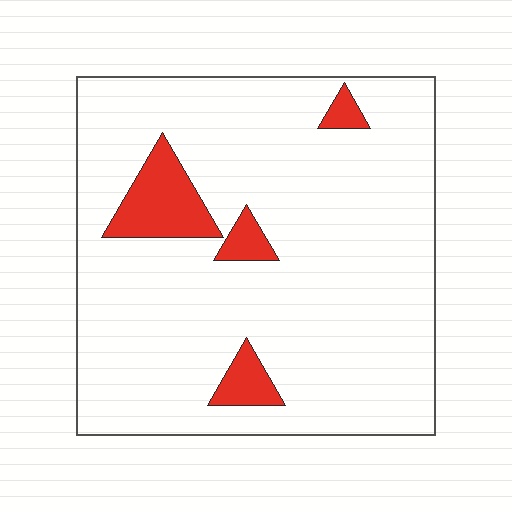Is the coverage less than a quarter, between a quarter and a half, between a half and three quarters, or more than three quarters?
Less than a quarter.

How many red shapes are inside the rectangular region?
4.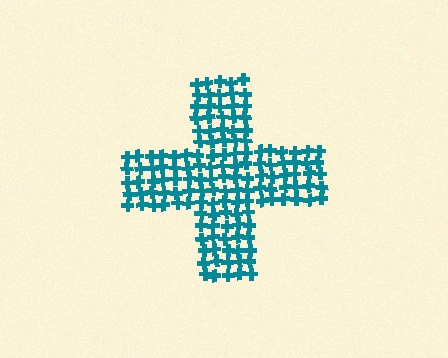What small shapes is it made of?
It is made of small crosses.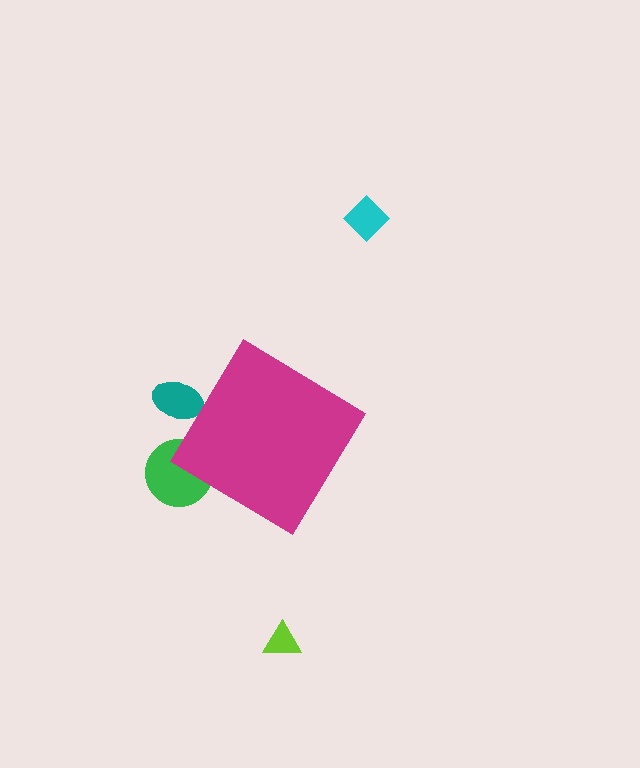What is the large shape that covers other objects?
A magenta diamond.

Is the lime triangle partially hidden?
No, the lime triangle is fully visible.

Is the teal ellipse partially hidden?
Yes, the teal ellipse is partially hidden behind the magenta diamond.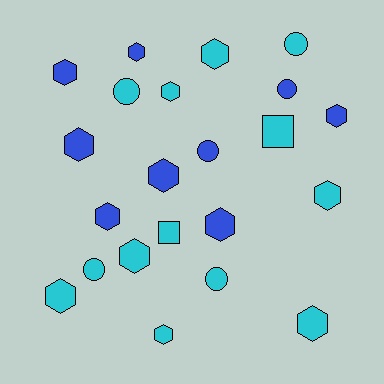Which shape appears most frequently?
Hexagon, with 14 objects.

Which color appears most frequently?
Cyan, with 13 objects.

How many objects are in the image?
There are 22 objects.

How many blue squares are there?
There are no blue squares.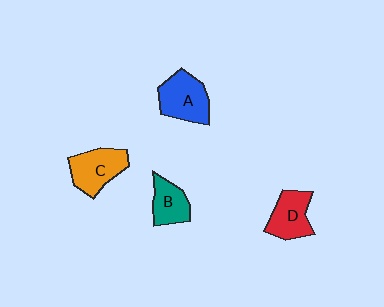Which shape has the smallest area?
Shape B (teal).